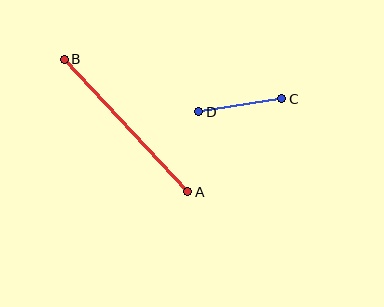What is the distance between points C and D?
The distance is approximately 84 pixels.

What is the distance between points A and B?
The distance is approximately 181 pixels.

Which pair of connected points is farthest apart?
Points A and B are farthest apart.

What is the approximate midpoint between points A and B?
The midpoint is at approximately (126, 126) pixels.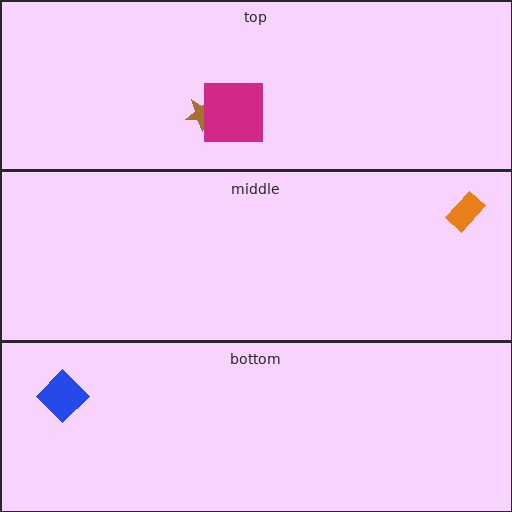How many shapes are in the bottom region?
1.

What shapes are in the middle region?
The orange rectangle.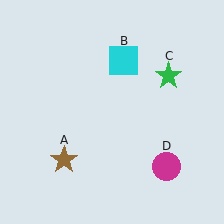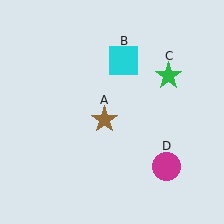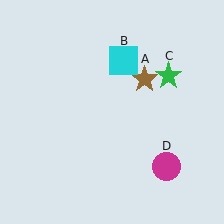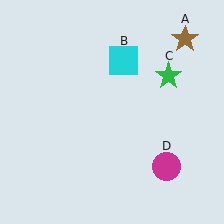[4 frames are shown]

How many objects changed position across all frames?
1 object changed position: brown star (object A).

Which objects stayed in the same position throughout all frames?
Cyan square (object B) and green star (object C) and magenta circle (object D) remained stationary.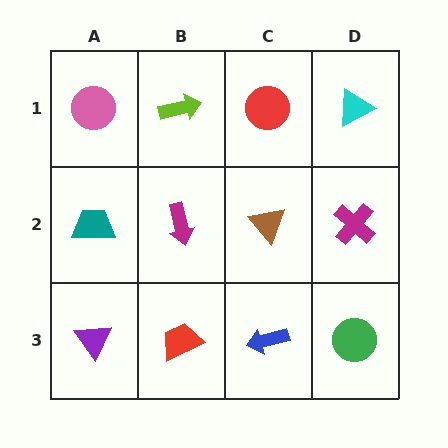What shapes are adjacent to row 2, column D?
A cyan triangle (row 1, column D), a green circle (row 3, column D), a brown triangle (row 2, column C).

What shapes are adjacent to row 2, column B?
A lime arrow (row 1, column B), a red trapezoid (row 3, column B), a teal trapezoid (row 2, column A), a brown triangle (row 2, column C).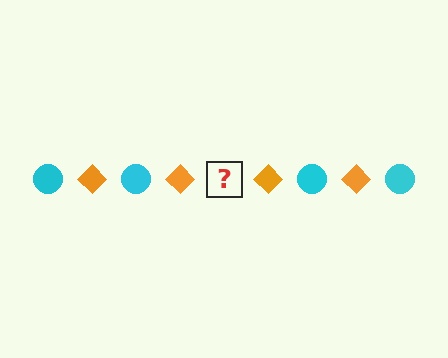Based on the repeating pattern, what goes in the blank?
The blank should be a cyan circle.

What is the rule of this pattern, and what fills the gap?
The rule is that the pattern alternates between cyan circle and orange diamond. The gap should be filled with a cyan circle.